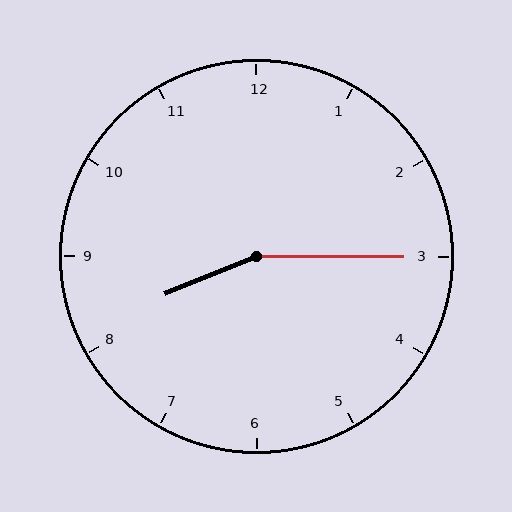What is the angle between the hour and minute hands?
Approximately 158 degrees.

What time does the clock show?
8:15.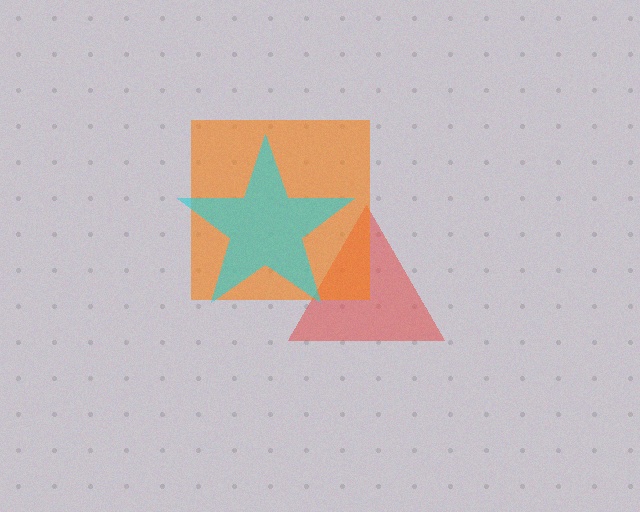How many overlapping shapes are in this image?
There are 3 overlapping shapes in the image.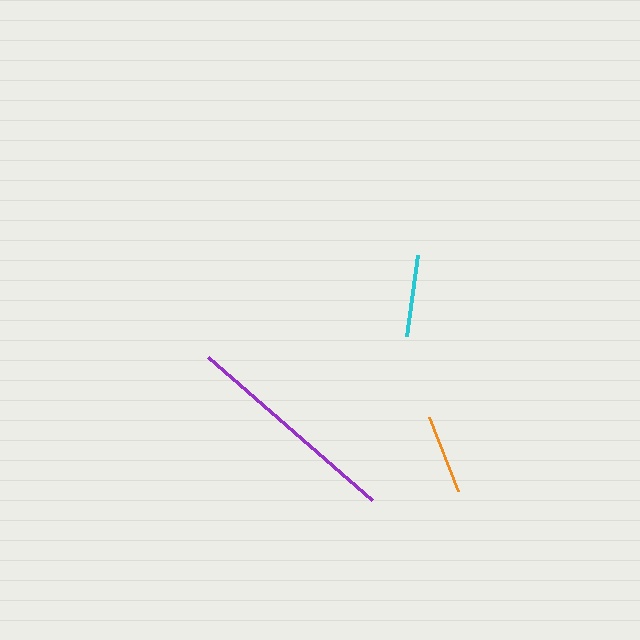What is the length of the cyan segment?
The cyan segment is approximately 82 pixels long.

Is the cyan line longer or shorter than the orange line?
The cyan line is longer than the orange line.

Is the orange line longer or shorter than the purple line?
The purple line is longer than the orange line.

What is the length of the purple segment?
The purple segment is approximately 218 pixels long.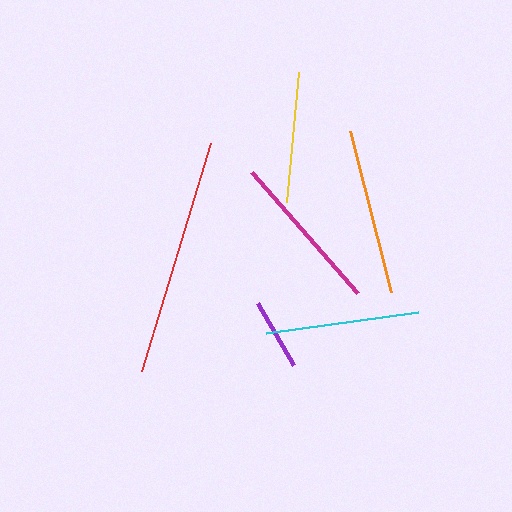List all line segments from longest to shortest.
From longest to shortest: red, orange, magenta, cyan, yellow, purple.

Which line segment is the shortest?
The purple line is the shortest at approximately 71 pixels.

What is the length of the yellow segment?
The yellow segment is approximately 130 pixels long.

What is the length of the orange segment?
The orange segment is approximately 166 pixels long.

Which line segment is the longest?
The red line is the longest at approximately 238 pixels.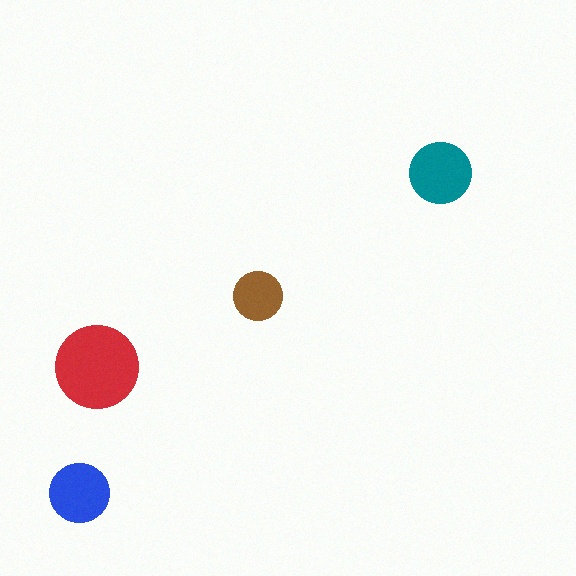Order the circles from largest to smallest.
the red one, the teal one, the blue one, the brown one.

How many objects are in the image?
There are 4 objects in the image.